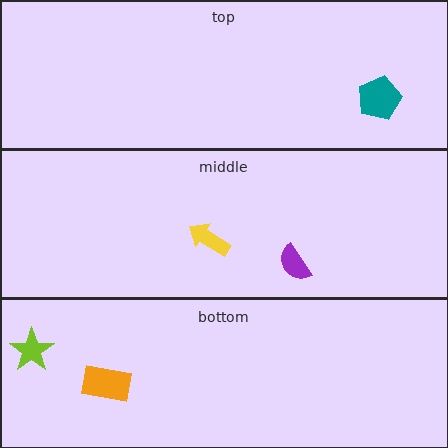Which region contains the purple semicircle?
The middle region.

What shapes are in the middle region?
The purple semicircle, the yellow arrow.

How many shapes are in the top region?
1.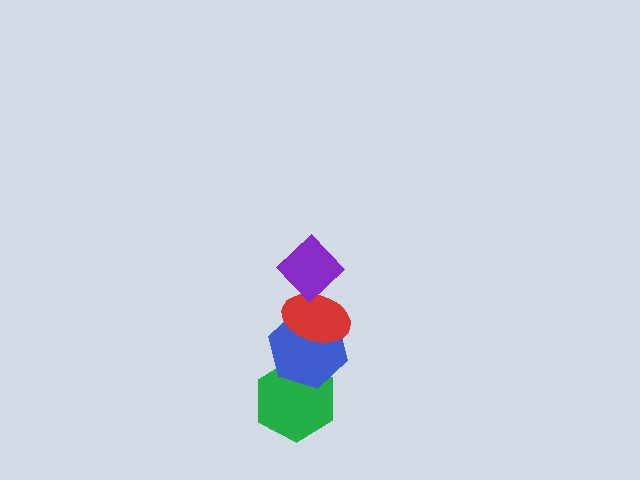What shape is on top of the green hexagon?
The blue hexagon is on top of the green hexagon.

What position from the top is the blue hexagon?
The blue hexagon is 3rd from the top.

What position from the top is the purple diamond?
The purple diamond is 1st from the top.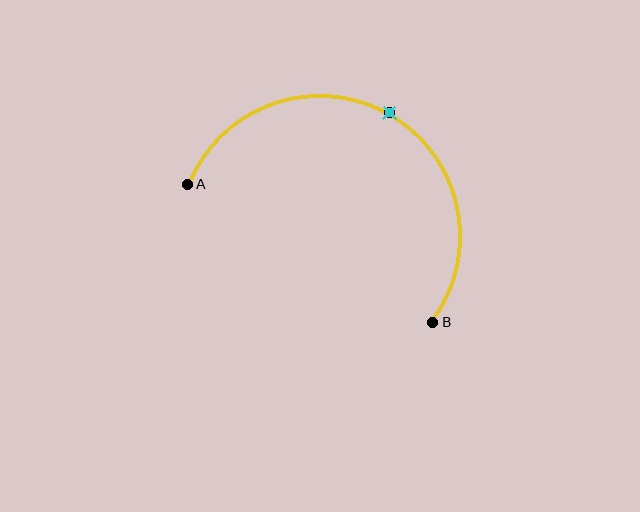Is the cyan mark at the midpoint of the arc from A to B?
Yes. The cyan mark lies on the arc at equal arc-length from both A and B — it is the arc midpoint.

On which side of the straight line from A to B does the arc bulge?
The arc bulges above the straight line connecting A and B.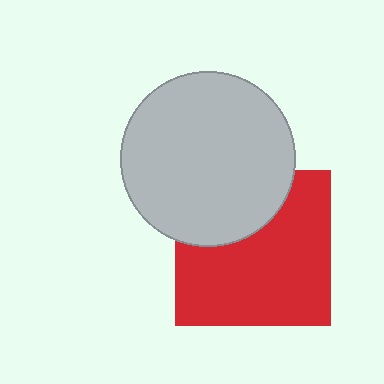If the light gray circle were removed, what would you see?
You would see the complete red square.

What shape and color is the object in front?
The object in front is a light gray circle.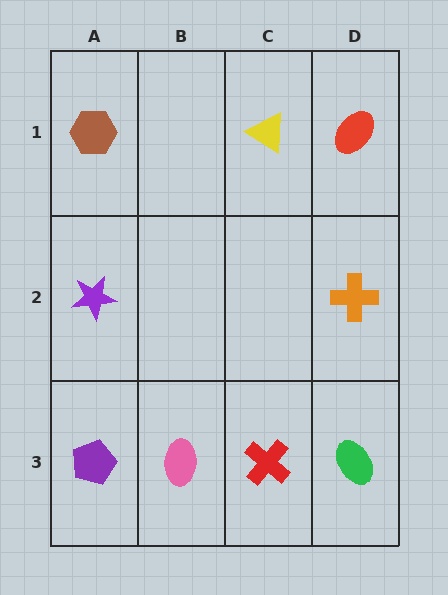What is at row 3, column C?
A red cross.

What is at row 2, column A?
A purple star.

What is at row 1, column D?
A red ellipse.